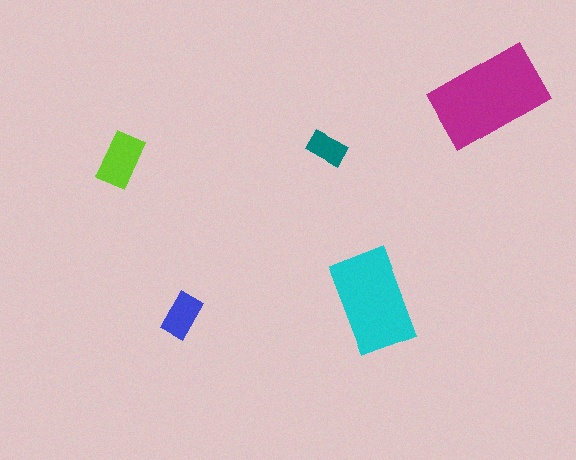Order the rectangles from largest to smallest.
the magenta one, the cyan one, the lime one, the blue one, the teal one.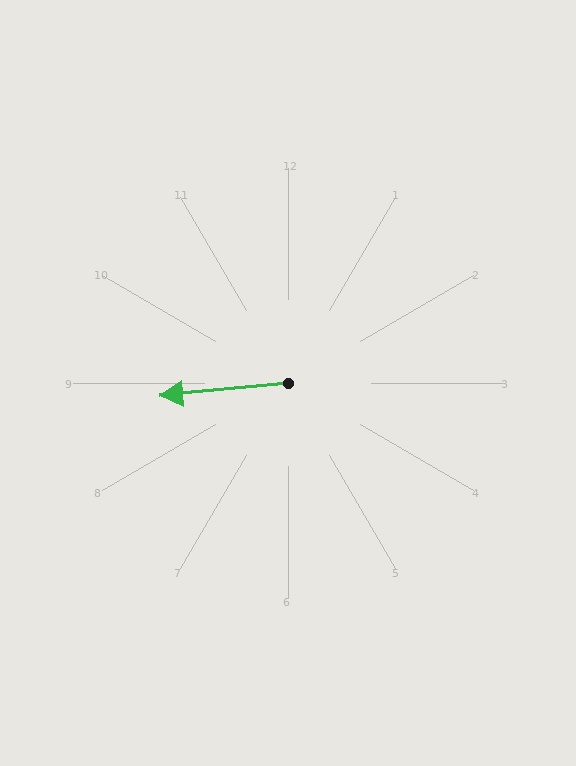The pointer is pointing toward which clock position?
Roughly 9 o'clock.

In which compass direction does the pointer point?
West.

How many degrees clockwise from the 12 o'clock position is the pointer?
Approximately 264 degrees.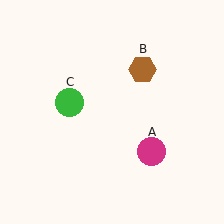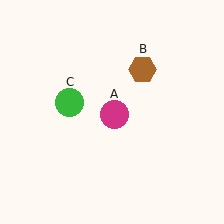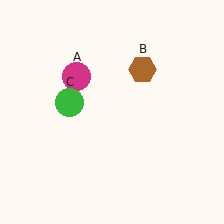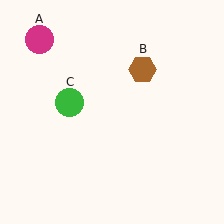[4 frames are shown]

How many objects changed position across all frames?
1 object changed position: magenta circle (object A).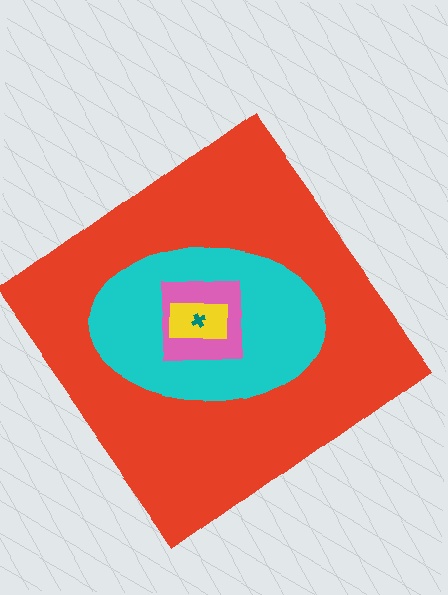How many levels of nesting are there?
5.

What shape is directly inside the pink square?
The yellow rectangle.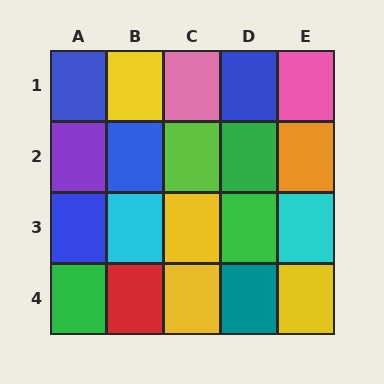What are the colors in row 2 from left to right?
Purple, blue, lime, green, orange.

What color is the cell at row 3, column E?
Cyan.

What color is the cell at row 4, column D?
Teal.